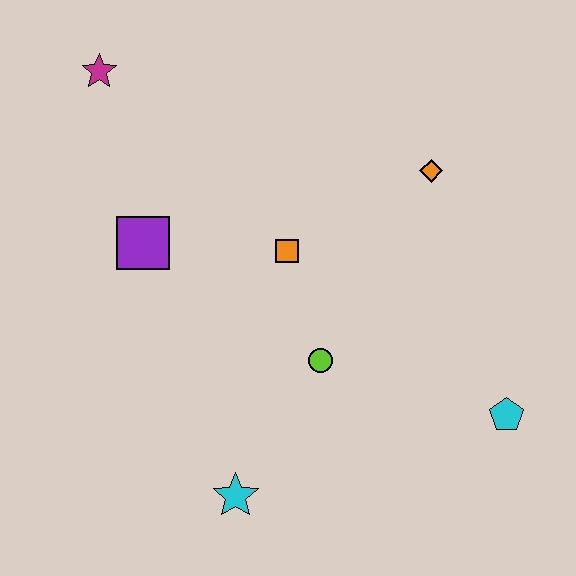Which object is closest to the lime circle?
The orange square is closest to the lime circle.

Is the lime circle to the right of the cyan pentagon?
No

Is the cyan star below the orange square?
Yes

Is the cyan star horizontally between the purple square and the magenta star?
No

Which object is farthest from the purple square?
The cyan pentagon is farthest from the purple square.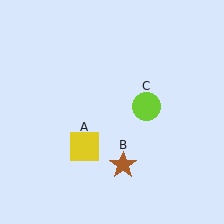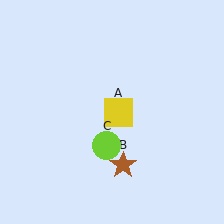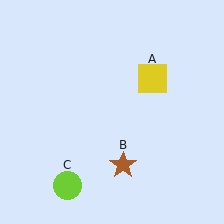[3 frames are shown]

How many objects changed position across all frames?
2 objects changed position: yellow square (object A), lime circle (object C).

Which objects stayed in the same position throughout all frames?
Brown star (object B) remained stationary.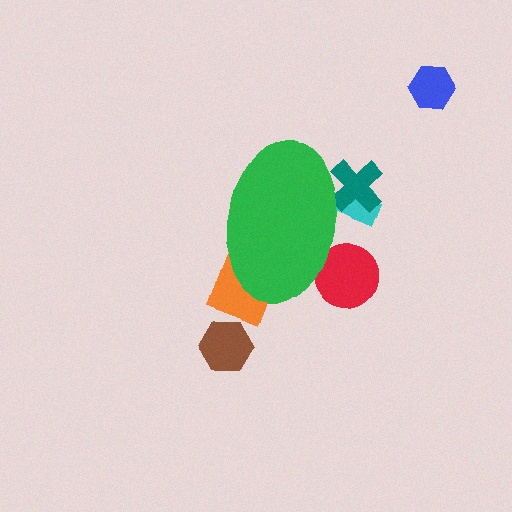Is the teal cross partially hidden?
Yes, the teal cross is partially hidden behind the green ellipse.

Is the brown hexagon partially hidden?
No, the brown hexagon is fully visible.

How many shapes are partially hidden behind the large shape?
4 shapes are partially hidden.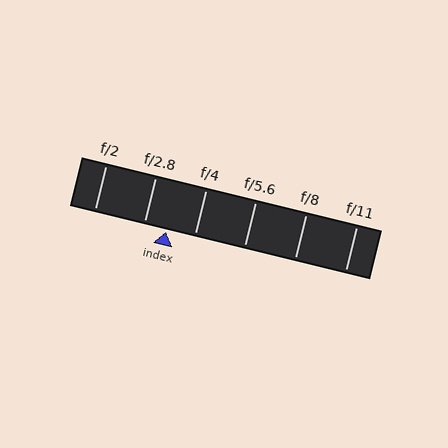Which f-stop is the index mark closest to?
The index mark is closest to f/2.8.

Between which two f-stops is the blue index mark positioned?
The index mark is between f/2.8 and f/4.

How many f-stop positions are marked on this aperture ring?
There are 6 f-stop positions marked.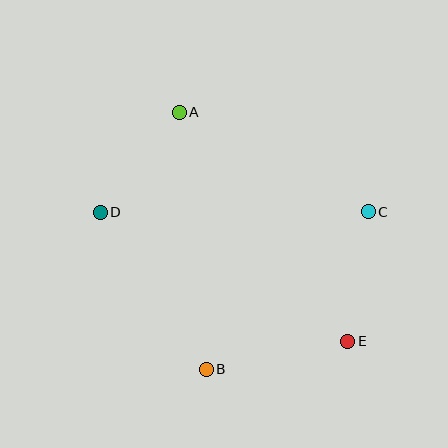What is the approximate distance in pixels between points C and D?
The distance between C and D is approximately 268 pixels.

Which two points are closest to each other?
Points A and D are closest to each other.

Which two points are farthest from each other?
Points A and E are farthest from each other.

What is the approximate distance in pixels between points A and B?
The distance between A and B is approximately 258 pixels.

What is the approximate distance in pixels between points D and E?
The distance between D and E is approximately 279 pixels.